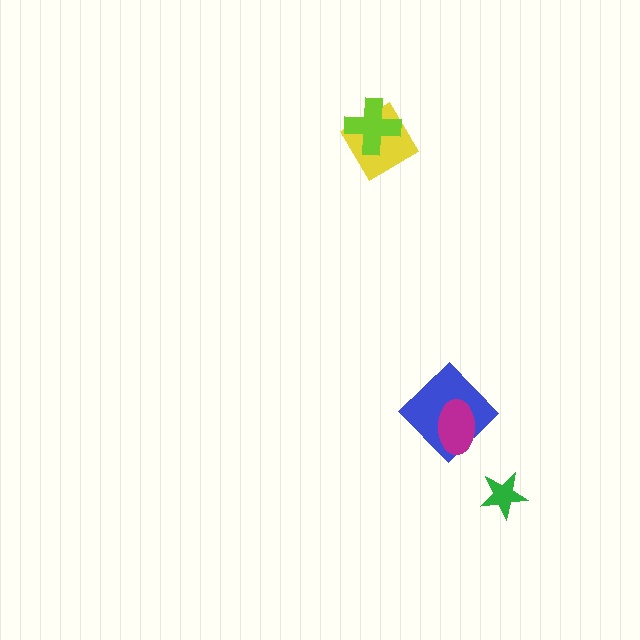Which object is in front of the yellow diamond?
The lime cross is in front of the yellow diamond.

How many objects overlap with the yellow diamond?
1 object overlaps with the yellow diamond.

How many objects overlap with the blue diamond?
1 object overlaps with the blue diamond.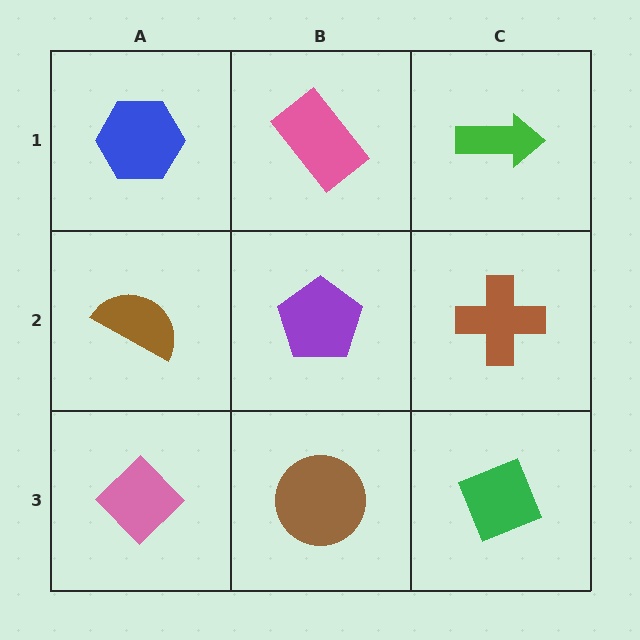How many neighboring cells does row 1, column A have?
2.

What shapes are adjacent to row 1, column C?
A brown cross (row 2, column C), a pink rectangle (row 1, column B).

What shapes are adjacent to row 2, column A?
A blue hexagon (row 1, column A), a pink diamond (row 3, column A), a purple pentagon (row 2, column B).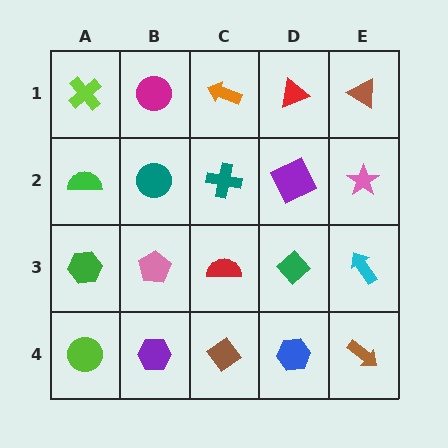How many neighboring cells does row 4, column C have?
3.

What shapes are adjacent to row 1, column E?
A pink star (row 2, column E), a red triangle (row 1, column D).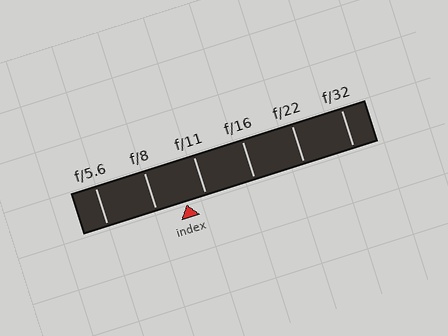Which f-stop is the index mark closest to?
The index mark is closest to f/11.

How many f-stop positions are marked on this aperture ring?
There are 6 f-stop positions marked.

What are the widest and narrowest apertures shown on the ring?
The widest aperture shown is f/5.6 and the narrowest is f/32.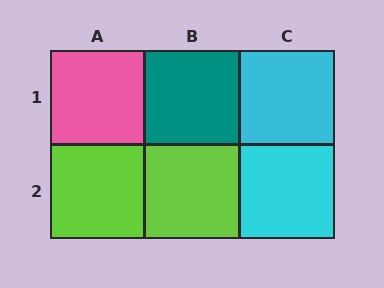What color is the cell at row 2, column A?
Lime.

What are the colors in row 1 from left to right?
Pink, teal, cyan.